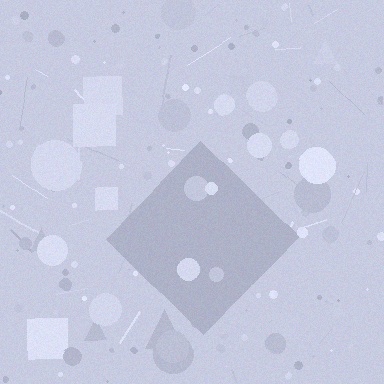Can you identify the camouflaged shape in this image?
The camouflaged shape is a diamond.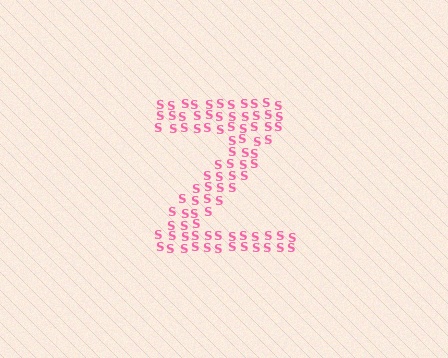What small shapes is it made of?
It is made of small letter S's.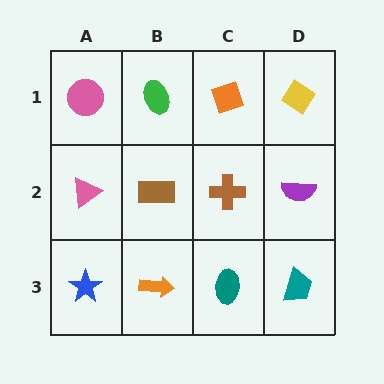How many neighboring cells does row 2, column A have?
3.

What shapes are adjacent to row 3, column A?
A pink triangle (row 2, column A), an orange arrow (row 3, column B).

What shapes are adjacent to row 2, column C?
An orange diamond (row 1, column C), a teal ellipse (row 3, column C), a brown rectangle (row 2, column B), a purple semicircle (row 2, column D).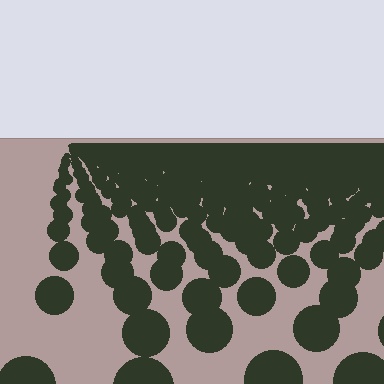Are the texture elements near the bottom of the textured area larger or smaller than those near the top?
Larger. Near the bottom, elements are closer to the viewer and appear at a bigger on-screen size.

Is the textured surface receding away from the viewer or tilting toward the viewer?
The surface is receding away from the viewer. Texture elements get smaller and denser toward the top.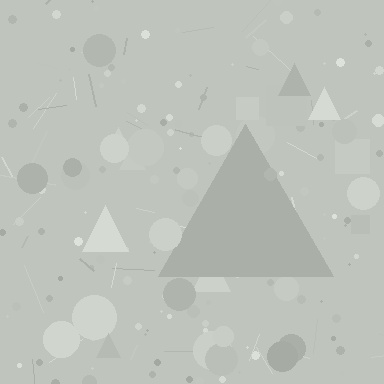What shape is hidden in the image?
A triangle is hidden in the image.